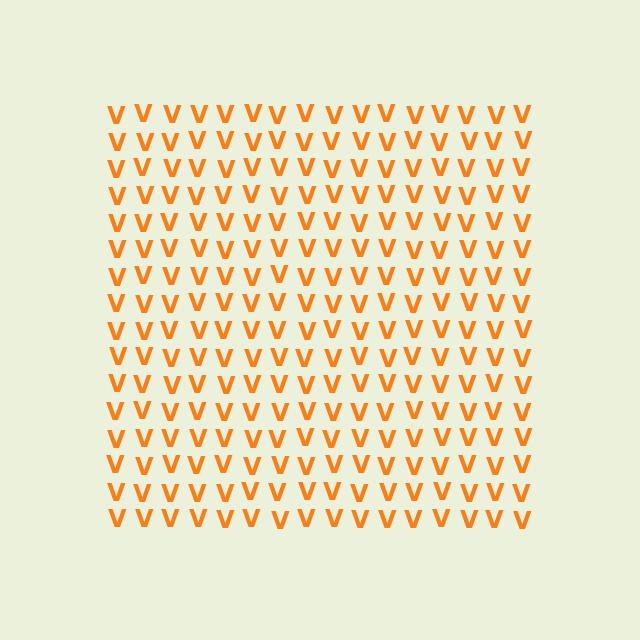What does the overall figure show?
The overall figure shows a square.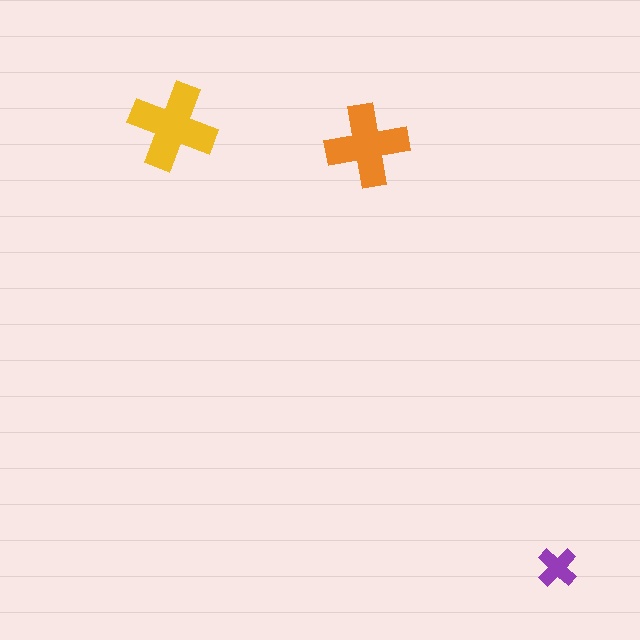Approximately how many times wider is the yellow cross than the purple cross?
About 2 times wider.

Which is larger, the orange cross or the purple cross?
The orange one.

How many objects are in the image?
There are 3 objects in the image.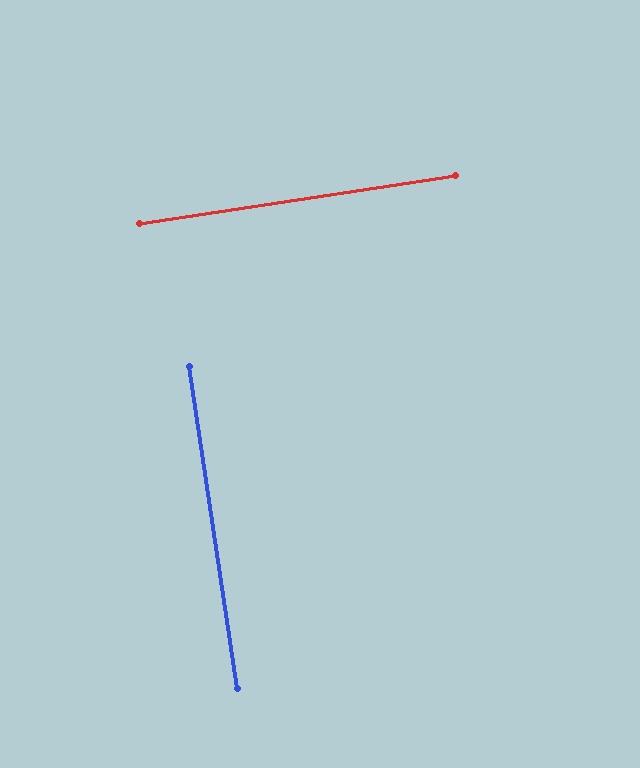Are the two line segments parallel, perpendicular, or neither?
Perpendicular — they meet at approximately 90°.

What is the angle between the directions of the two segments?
Approximately 90 degrees.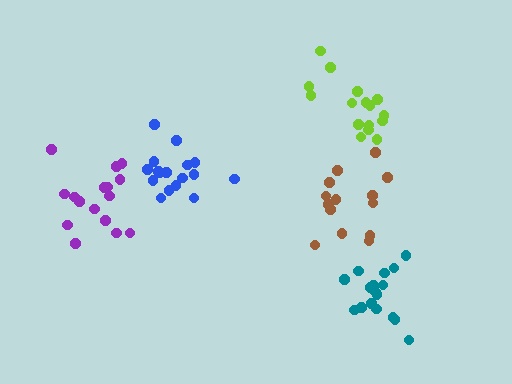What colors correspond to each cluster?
The clusters are colored: purple, teal, lime, blue, brown.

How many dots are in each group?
Group 1: 16 dots, Group 2: 17 dots, Group 3: 16 dots, Group 4: 17 dots, Group 5: 14 dots (80 total).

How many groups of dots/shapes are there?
There are 5 groups.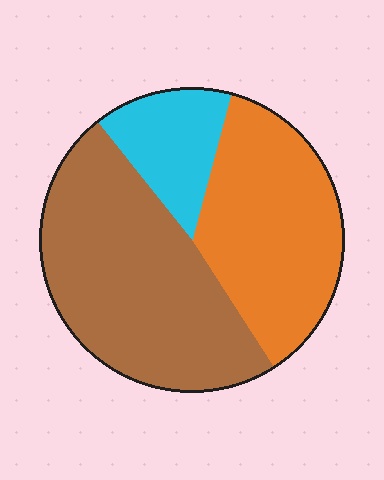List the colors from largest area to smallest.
From largest to smallest: brown, orange, cyan.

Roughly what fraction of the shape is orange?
Orange covers about 35% of the shape.